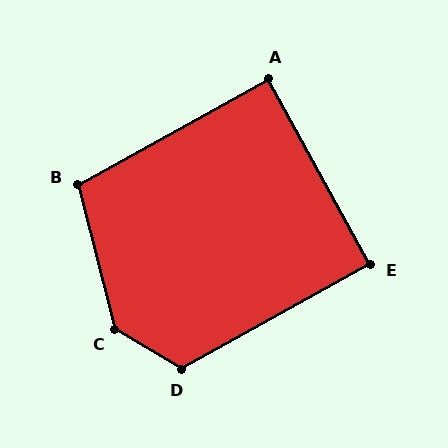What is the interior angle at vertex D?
Approximately 120 degrees (obtuse).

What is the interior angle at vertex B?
Approximately 105 degrees (obtuse).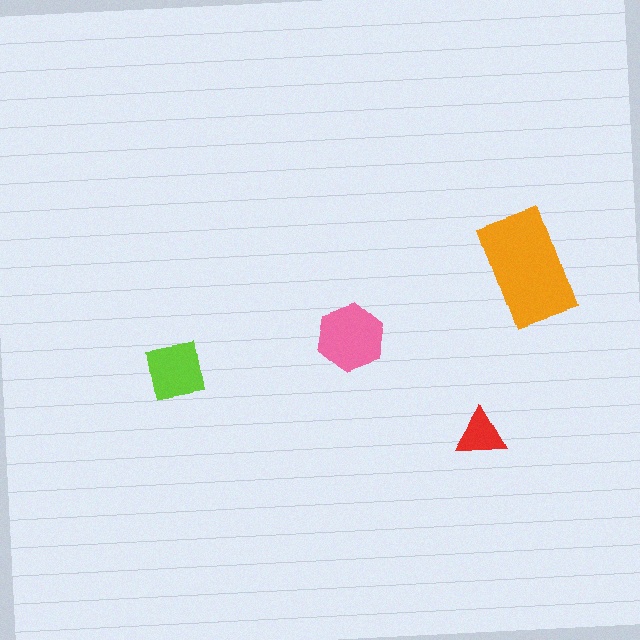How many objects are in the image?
There are 4 objects in the image.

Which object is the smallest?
The red triangle.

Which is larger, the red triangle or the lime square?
The lime square.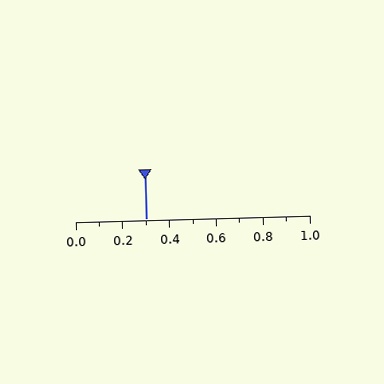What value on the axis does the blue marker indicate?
The marker indicates approximately 0.3.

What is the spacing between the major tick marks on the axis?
The major ticks are spaced 0.2 apart.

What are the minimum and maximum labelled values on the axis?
The axis runs from 0.0 to 1.0.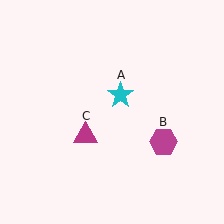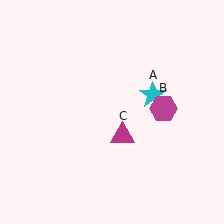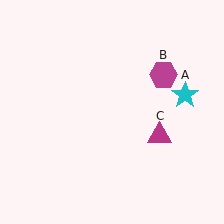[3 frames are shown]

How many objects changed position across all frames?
3 objects changed position: cyan star (object A), magenta hexagon (object B), magenta triangle (object C).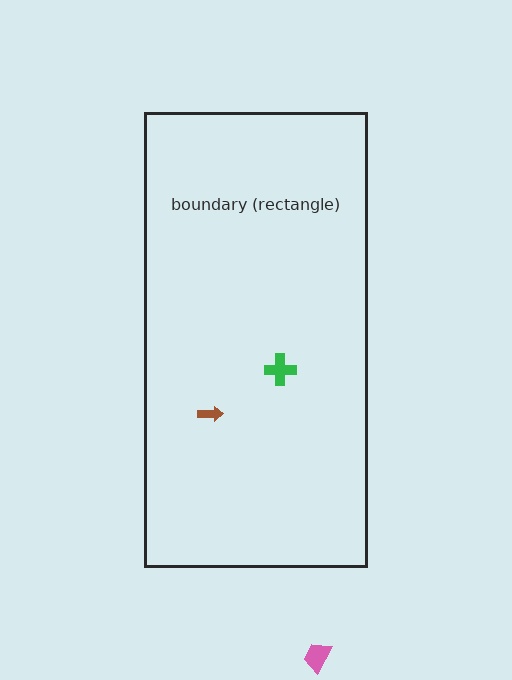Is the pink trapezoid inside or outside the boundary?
Outside.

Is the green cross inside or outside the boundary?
Inside.